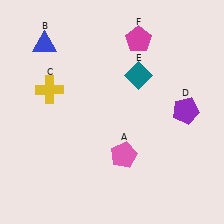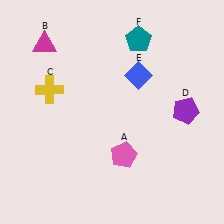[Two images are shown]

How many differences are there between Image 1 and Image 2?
There are 3 differences between the two images.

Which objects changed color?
B changed from blue to magenta. E changed from teal to blue. F changed from magenta to teal.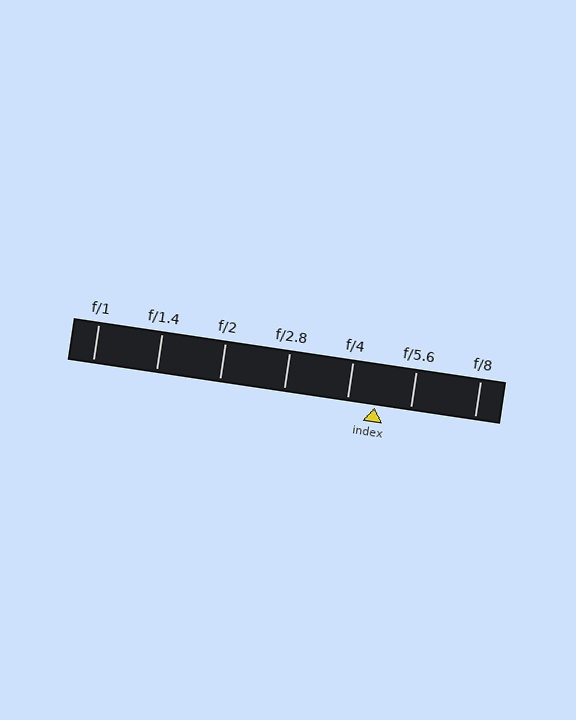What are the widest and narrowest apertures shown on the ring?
The widest aperture shown is f/1 and the narrowest is f/8.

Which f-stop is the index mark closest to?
The index mark is closest to f/4.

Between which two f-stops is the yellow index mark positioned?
The index mark is between f/4 and f/5.6.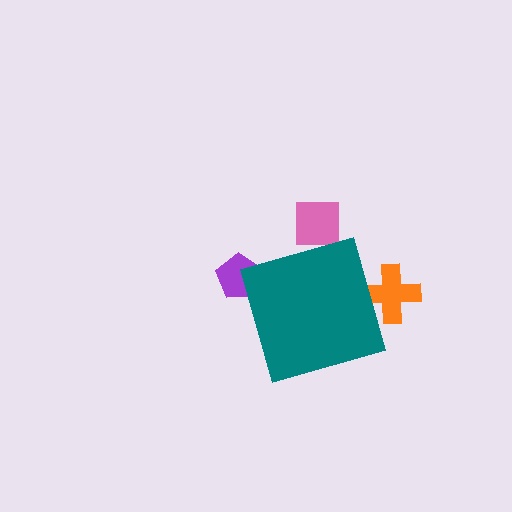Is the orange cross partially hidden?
Yes, the orange cross is partially hidden behind the teal diamond.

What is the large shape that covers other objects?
A teal diamond.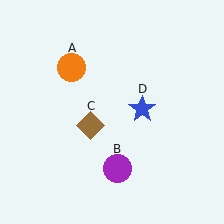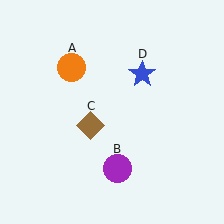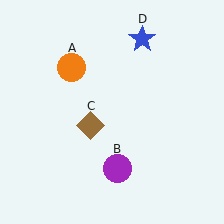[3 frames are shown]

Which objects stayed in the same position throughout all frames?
Orange circle (object A) and purple circle (object B) and brown diamond (object C) remained stationary.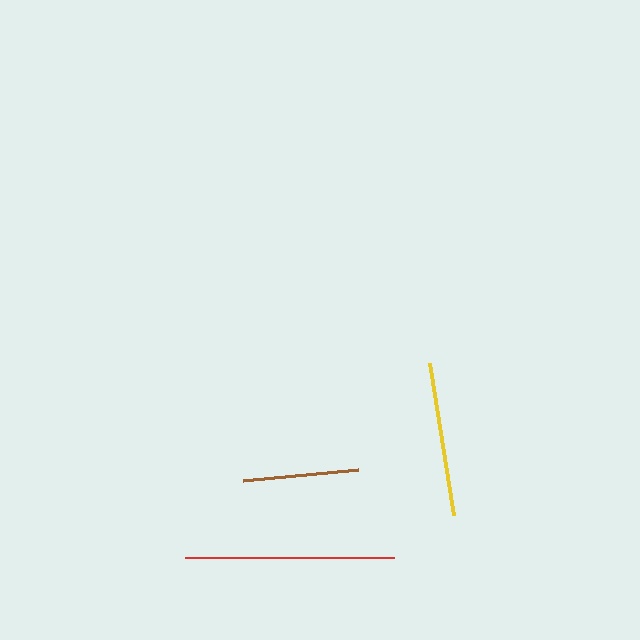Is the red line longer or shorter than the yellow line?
The red line is longer than the yellow line.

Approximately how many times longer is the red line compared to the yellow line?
The red line is approximately 1.4 times the length of the yellow line.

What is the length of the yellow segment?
The yellow segment is approximately 154 pixels long.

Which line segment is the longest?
The red line is the longest at approximately 209 pixels.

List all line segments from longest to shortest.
From longest to shortest: red, yellow, brown.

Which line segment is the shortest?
The brown line is the shortest at approximately 116 pixels.